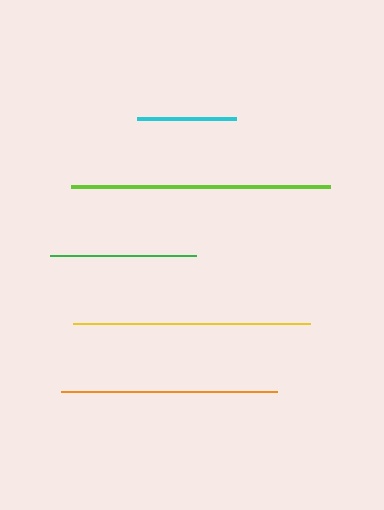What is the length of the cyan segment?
The cyan segment is approximately 99 pixels long.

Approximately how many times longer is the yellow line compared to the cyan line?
The yellow line is approximately 2.4 times the length of the cyan line.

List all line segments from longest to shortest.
From longest to shortest: lime, yellow, orange, green, cyan.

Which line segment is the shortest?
The cyan line is the shortest at approximately 99 pixels.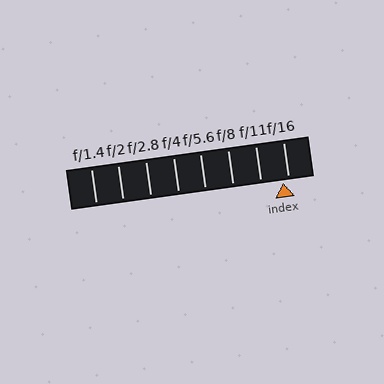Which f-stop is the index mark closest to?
The index mark is closest to f/16.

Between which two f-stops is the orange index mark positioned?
The index mark is between f/11 and f/16.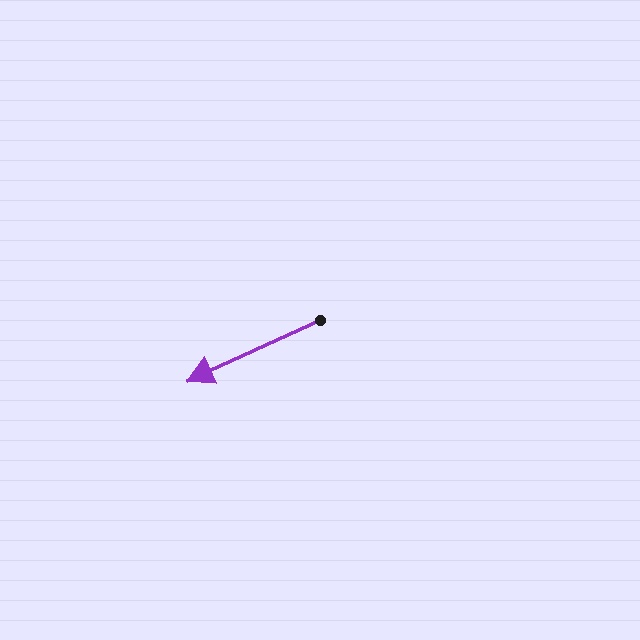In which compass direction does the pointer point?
Southwest.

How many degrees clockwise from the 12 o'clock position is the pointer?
Approximately 245 degrees.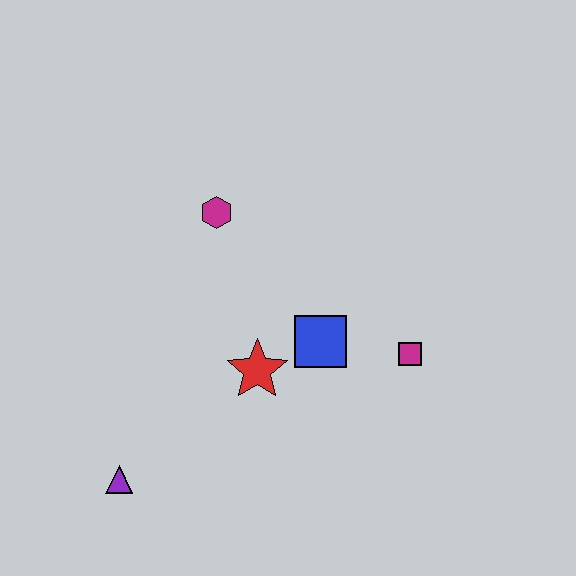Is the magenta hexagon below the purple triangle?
No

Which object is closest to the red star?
The blue square is closest to the red star.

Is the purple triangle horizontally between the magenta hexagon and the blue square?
No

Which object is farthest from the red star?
The purple triangle is farthest from the red star.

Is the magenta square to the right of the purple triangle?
Yes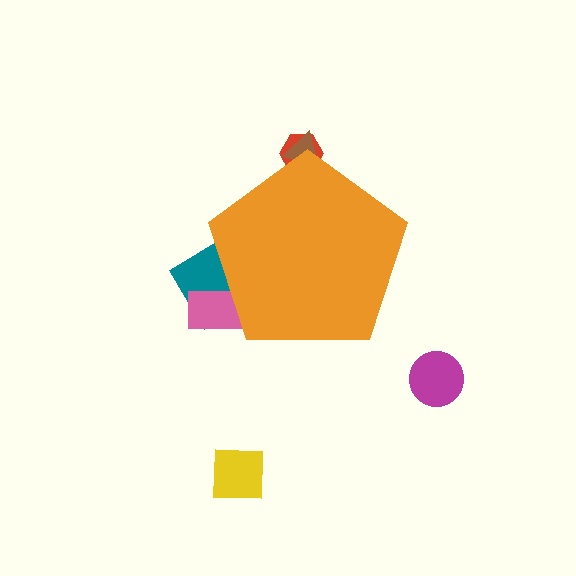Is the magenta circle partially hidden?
No, the magenta circle is fully visible.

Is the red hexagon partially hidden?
Yes, the red hexagon is partially hidden behind the orange pentagon.